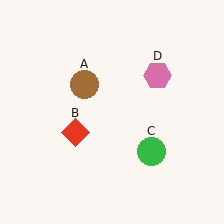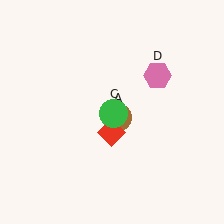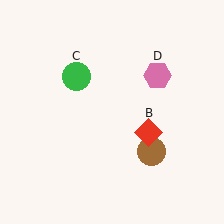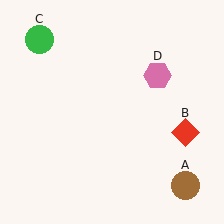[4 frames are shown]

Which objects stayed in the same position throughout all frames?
Pink hexagon (object D) remained stationary.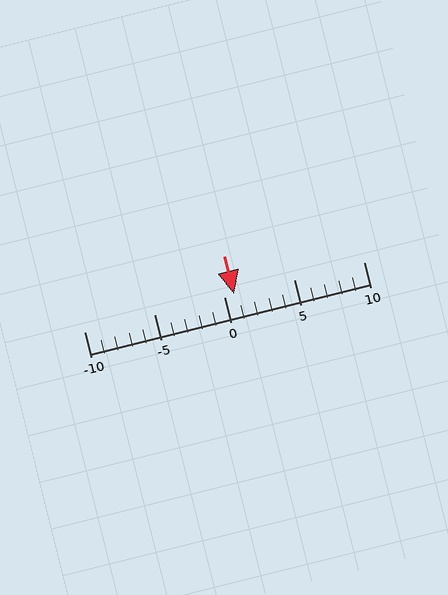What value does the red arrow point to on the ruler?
The red arrow points to approximately 1.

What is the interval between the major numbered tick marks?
The major tick marks are spaced 5 units apart.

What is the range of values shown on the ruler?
The ruler shows values from -10 to 10.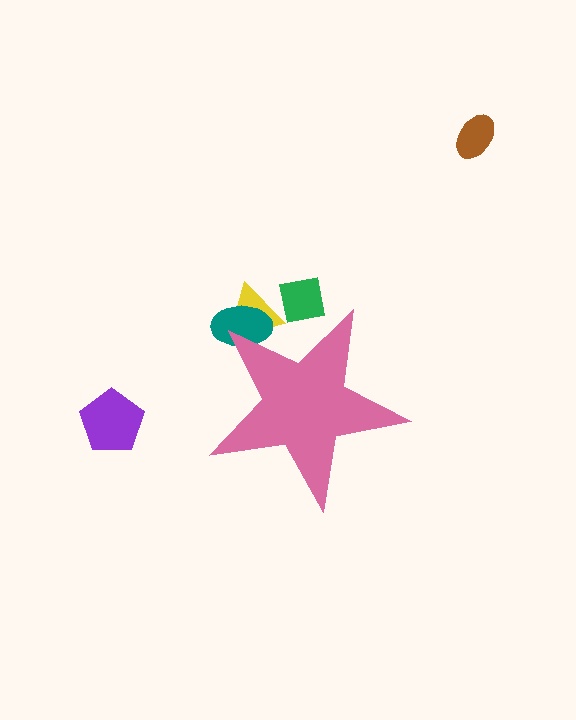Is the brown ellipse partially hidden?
No, the brown ellipse is fully visible.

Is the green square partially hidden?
Yes, the green square is partially hidden behind the pink star.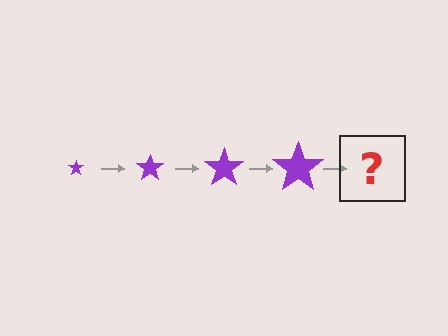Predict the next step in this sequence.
The next step is a purple star, larger than the previous one.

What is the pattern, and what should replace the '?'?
The pattern is that the star gets progressively larger each step. The '?' should be a purple star, larger than the previous one.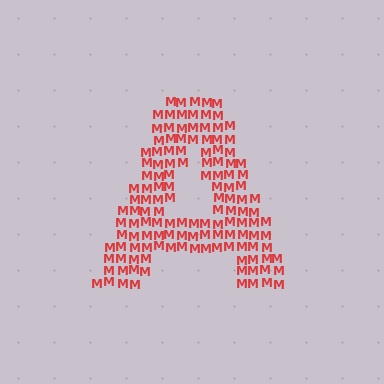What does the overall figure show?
The overall figure shows the letter A.